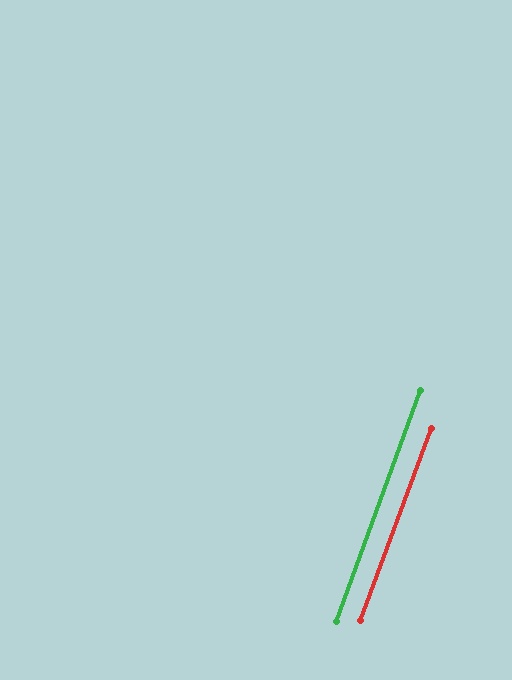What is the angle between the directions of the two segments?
Approximately 1 degree.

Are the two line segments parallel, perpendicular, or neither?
Parallel — their directions differ by only 0.6°.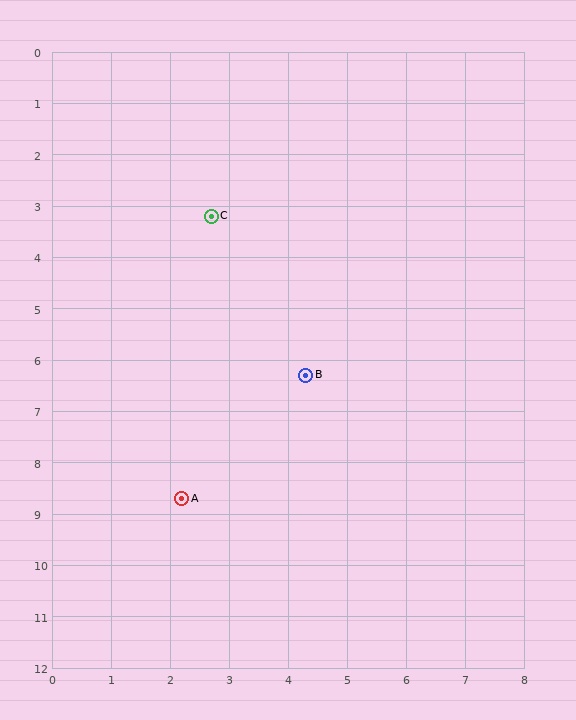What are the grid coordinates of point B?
Point B is at approximately (4.3, 6.3).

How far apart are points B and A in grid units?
Points B and A are about 3.2 grid units apart.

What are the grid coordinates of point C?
Point C is at approximately (2.7, 3.2).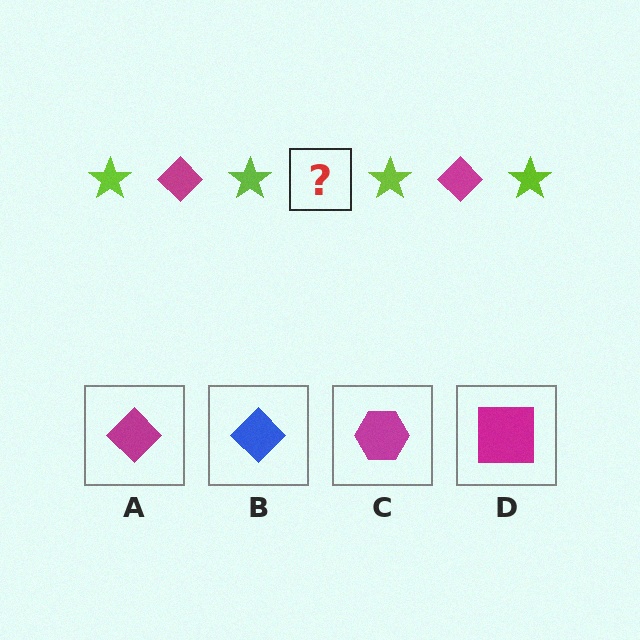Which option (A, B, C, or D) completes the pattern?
A.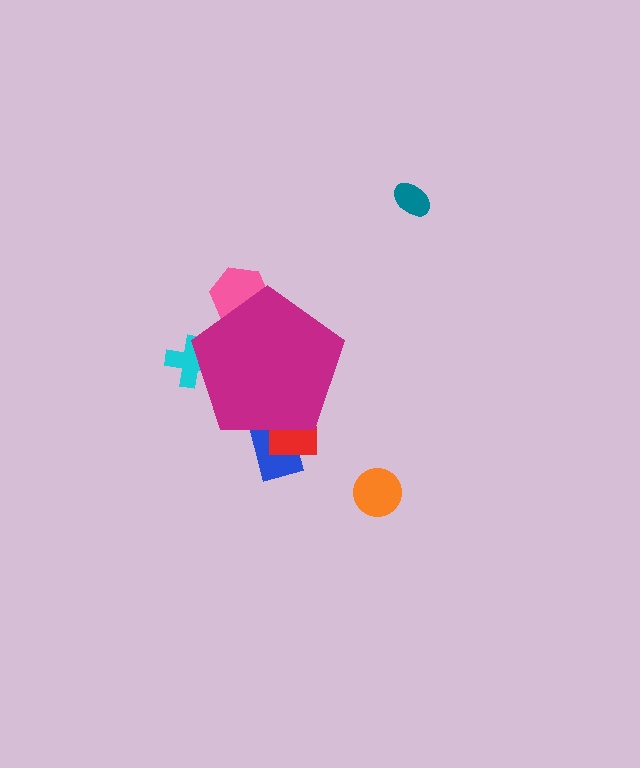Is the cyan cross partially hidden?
Yes, the cyan cross is partially hidden behind the magenta pentagon.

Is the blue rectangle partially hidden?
Yes, the blue rectangle is partially hidden behind the magenta pentagon.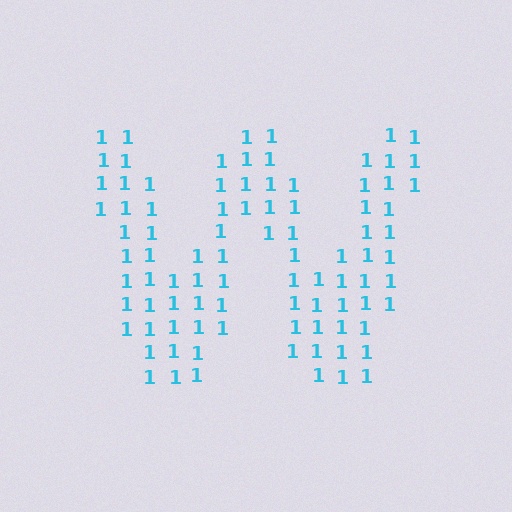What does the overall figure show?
The overall figure shows the letter W.